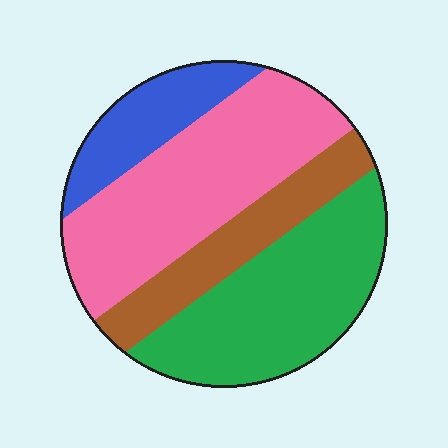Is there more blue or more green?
Green.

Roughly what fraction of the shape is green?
Green takes up about one third (1/3) of the shape.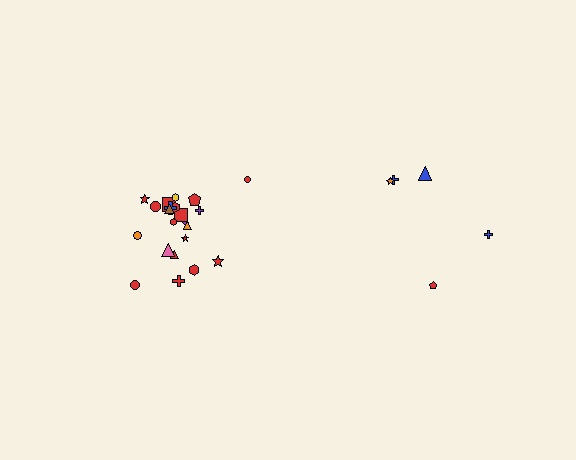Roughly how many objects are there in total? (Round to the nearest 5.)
Roughly 25 objects in total.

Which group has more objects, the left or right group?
The left group.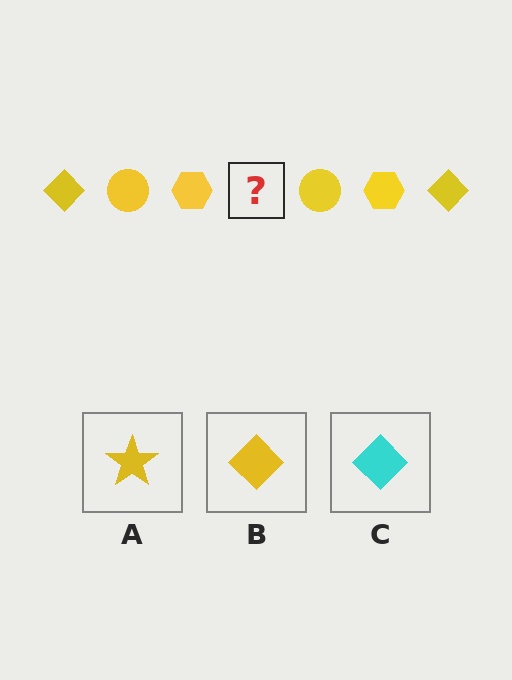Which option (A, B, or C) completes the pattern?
B.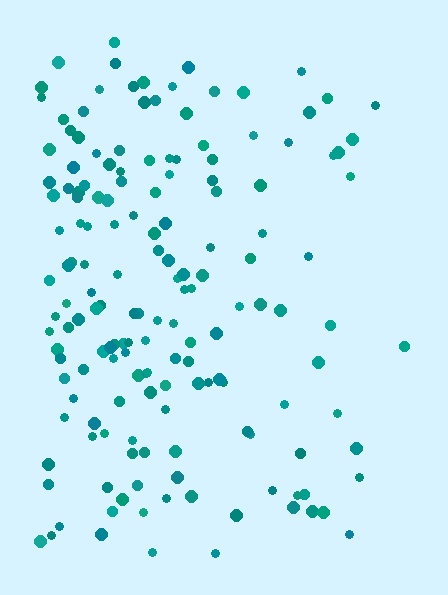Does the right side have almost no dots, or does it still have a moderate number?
Still a moderate number, just noticeably fewer than the left.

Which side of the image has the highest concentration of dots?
The left.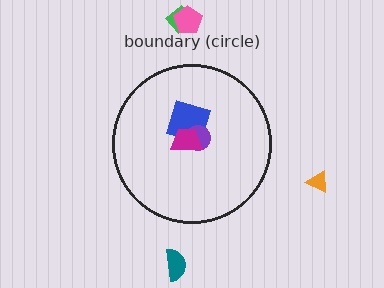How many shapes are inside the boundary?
3 inside, 4 outside.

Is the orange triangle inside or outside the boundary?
Outside.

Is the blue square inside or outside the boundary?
Inside.